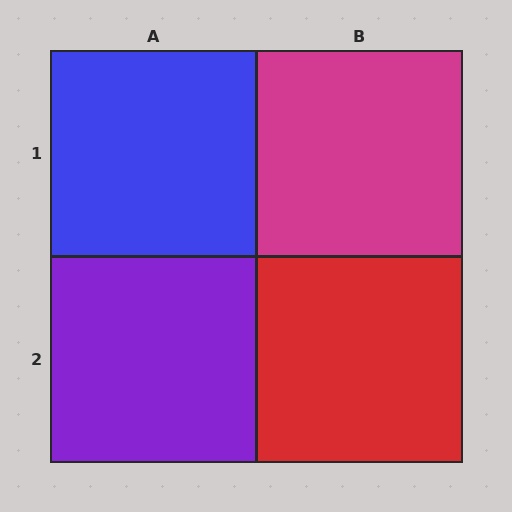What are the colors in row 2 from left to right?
Purple, red.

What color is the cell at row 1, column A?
Blue.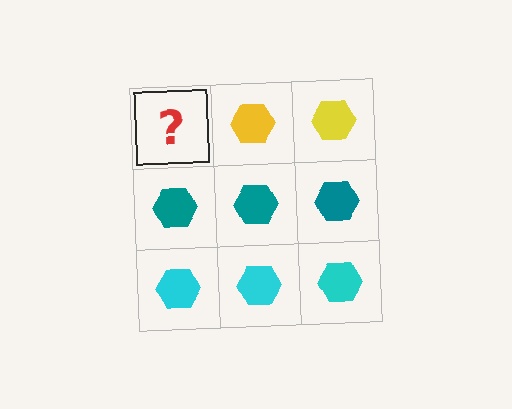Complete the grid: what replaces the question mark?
The question mark should be replaced with a yellow hexagon.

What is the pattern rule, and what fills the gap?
The rule is that each row has a consistent color. The gap should be filled with a yellow hexagon.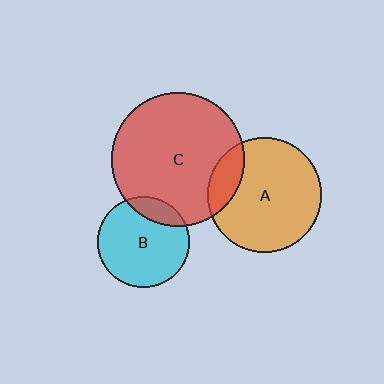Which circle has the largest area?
Circle C (red).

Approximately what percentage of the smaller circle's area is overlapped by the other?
Approximately 15%.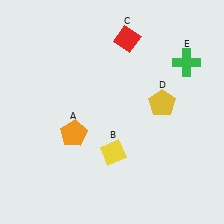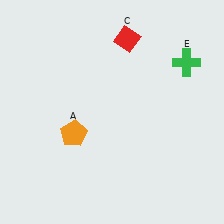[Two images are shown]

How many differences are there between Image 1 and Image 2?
There are 2 differences between the two images.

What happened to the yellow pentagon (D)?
The yellow pentagon (D) was removed in Image 2. It was in the top-right area of Image 1.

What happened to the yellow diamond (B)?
The yellow diamond (B) was removed in Image 2. It was in the bottom-right area of Image 1.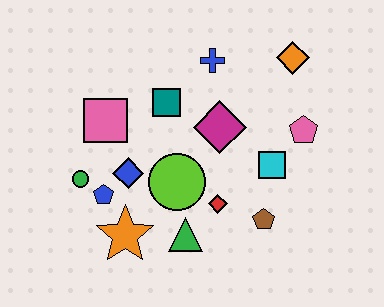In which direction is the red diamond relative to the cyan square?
The red diamond is to the left of the cyan square.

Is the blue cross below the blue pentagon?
No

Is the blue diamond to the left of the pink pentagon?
Yes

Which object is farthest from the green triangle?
The orange diamond is farthest from the green triangle.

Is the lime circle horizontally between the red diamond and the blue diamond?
Yes